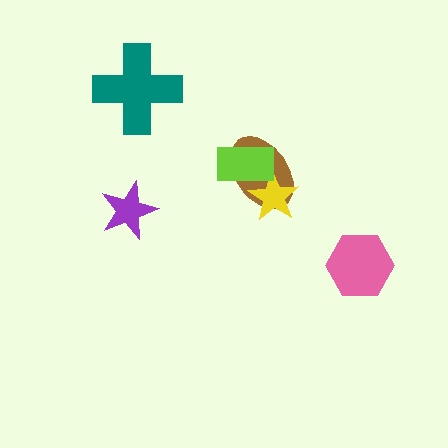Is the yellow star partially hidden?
Yes, it is partially covered by another shape.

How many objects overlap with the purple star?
0 objects overlap with the purple star.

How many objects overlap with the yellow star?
2 objects overlap with the yellow star.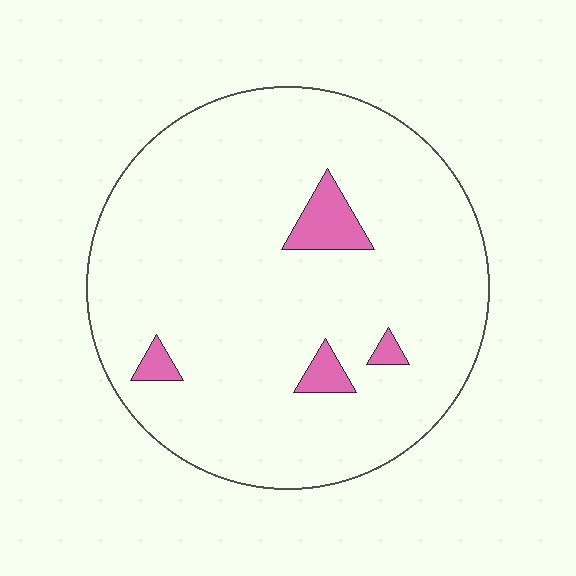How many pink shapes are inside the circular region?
4.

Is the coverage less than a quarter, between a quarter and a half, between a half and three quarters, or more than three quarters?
Less than a quarter.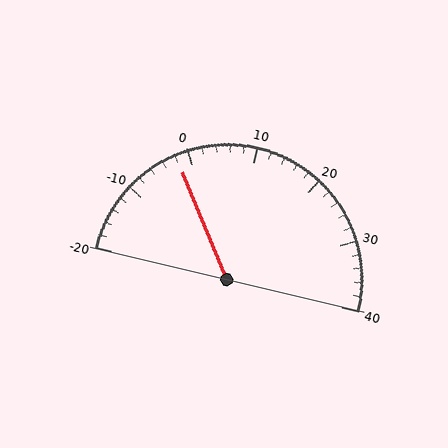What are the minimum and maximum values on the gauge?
The gauge ranges from -20 to 40.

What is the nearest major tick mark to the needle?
The nearest major tick mark is 0.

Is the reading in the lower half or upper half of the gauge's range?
The reading is in the lower half of the range (-20 to 40).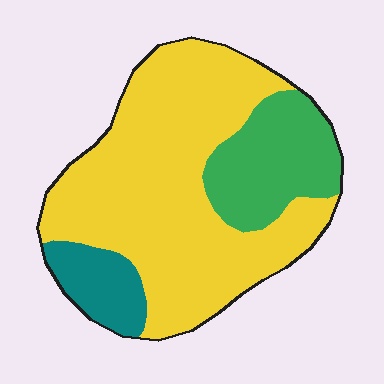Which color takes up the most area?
Yellow, at roughly 70%.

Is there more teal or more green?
Green.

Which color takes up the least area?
Teal, at roughly 10%.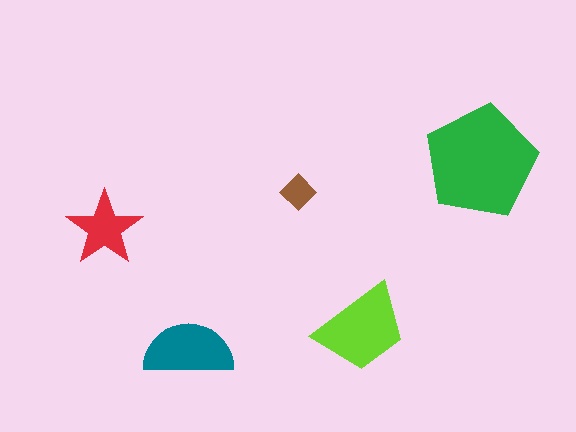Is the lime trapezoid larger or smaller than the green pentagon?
Smaller.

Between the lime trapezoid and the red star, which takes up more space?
The lime trapezoid.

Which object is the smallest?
The brown diamond.